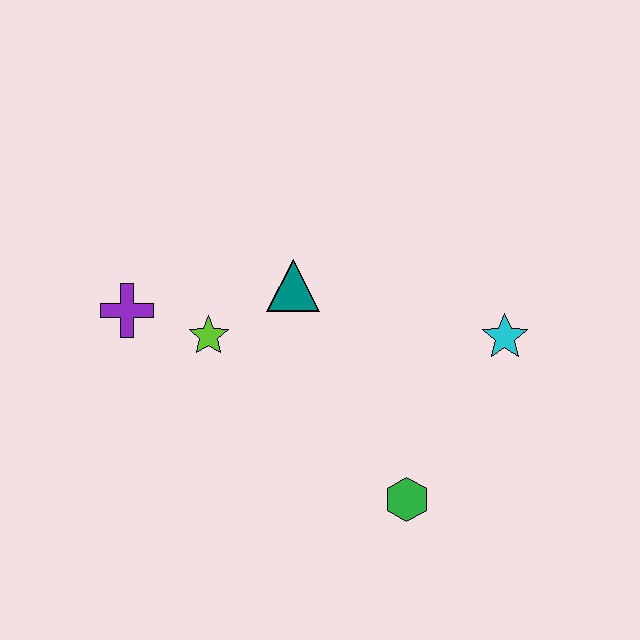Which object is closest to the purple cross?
The lime star is closest to the purple cross.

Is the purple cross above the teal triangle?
No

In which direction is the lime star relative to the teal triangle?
The lime star is to the left of the teal triangle.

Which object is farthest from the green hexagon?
The purple cross is farthest from the green hexagon.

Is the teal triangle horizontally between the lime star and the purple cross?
No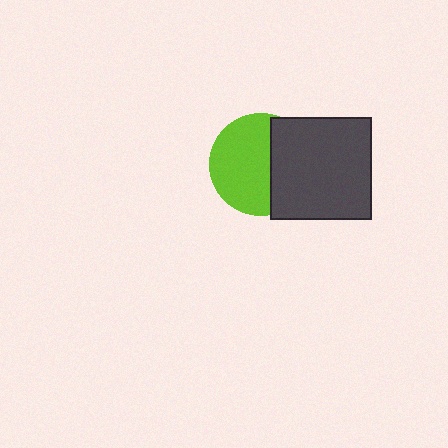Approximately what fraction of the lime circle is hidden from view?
Roughly 39% of the lime circle is hidden behind the dark gray square.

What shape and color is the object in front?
The object in front is a dark gray square.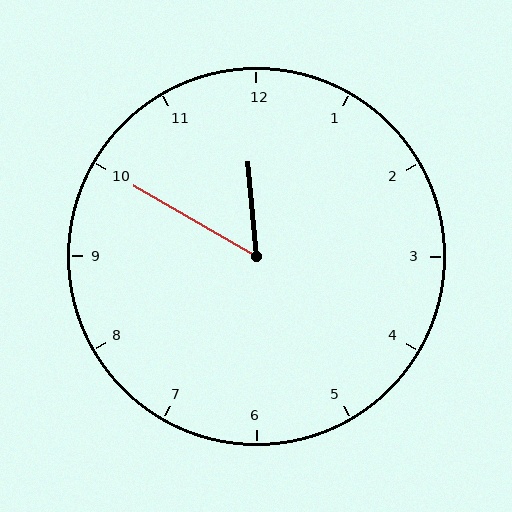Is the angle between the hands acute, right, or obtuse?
It is acute.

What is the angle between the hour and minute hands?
Approximately 55 degrees.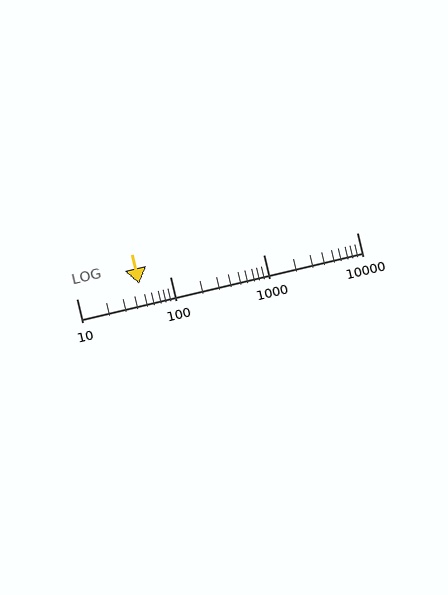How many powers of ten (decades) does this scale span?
The scale spans 3 decades, from 10 to 10000.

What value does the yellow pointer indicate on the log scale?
The pointer indicates approximately 47.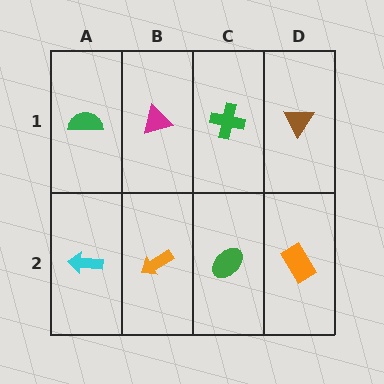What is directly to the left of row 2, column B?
A cyan arrow.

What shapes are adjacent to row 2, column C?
A green cross (row 1, column C), an orange arrow (row 2, column B), an orange rectangle (row 2, column D).